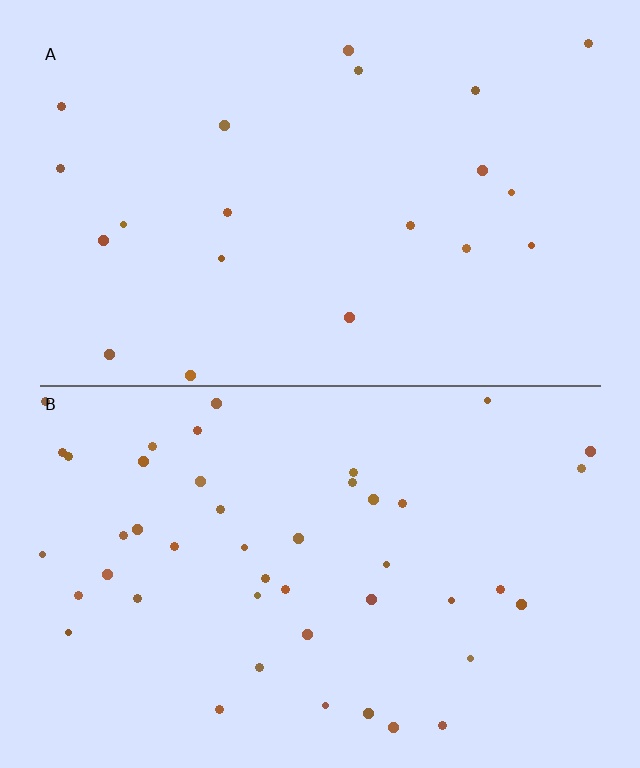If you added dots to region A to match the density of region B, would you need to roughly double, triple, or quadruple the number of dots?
Approximately double.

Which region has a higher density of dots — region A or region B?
B (the bottom).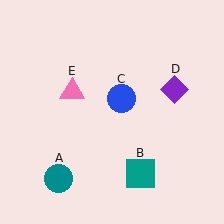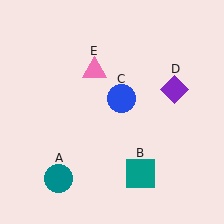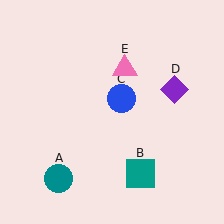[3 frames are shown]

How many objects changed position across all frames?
1 object changed position: pink triangle (object E).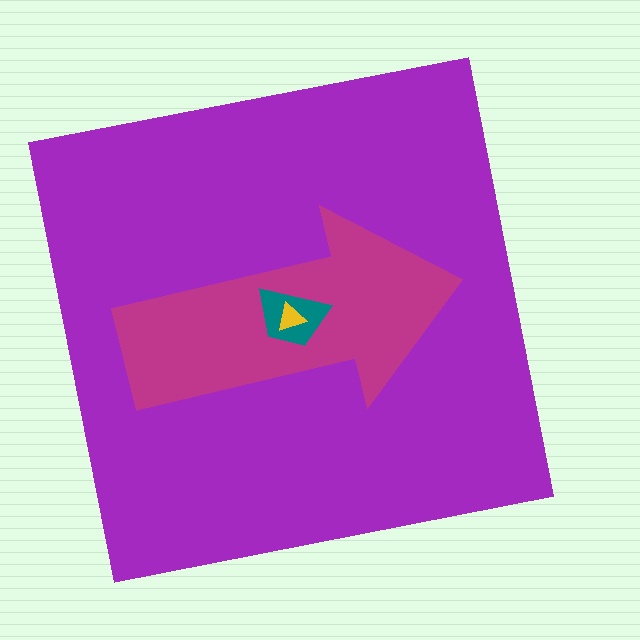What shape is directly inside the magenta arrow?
The teal trapezoid.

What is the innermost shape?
The yellow triangle.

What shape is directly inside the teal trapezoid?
The yellow triangle.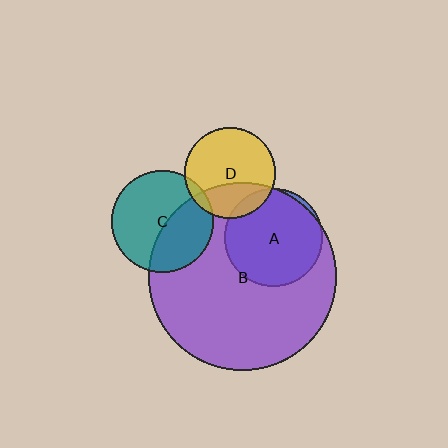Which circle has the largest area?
Circle B (purple).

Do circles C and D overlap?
Yes.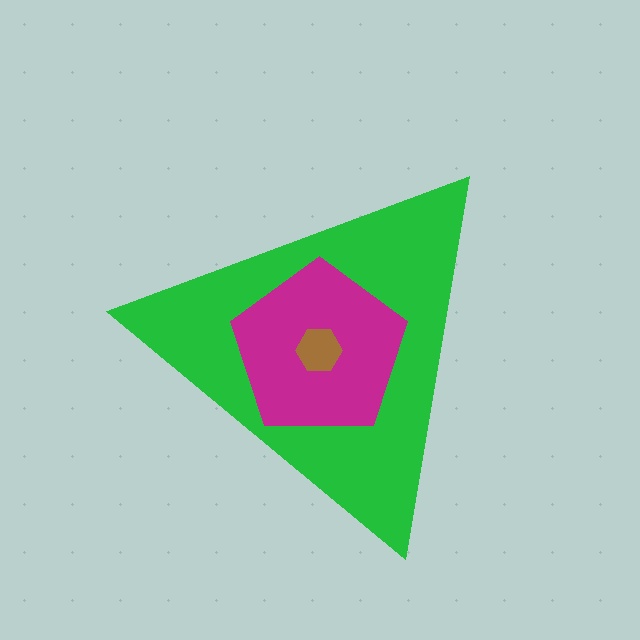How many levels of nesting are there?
3.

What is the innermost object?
The brown hexagon.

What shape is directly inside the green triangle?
The magenta pentagon.